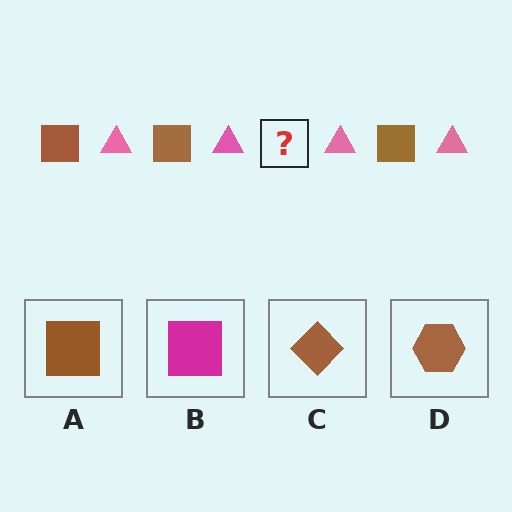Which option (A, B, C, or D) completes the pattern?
A.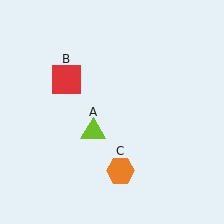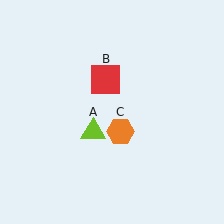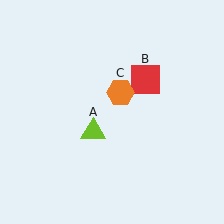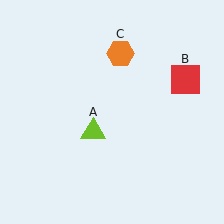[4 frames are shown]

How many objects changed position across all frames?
2 objects changed position: red square (object B), orange hexagon (object C).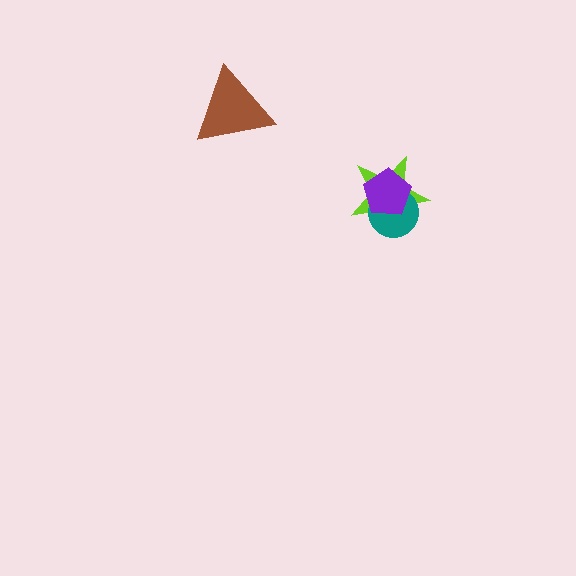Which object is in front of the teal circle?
The purple pentagon is in front of the teal circle.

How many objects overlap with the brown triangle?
0 objects overlap with the brown triangle.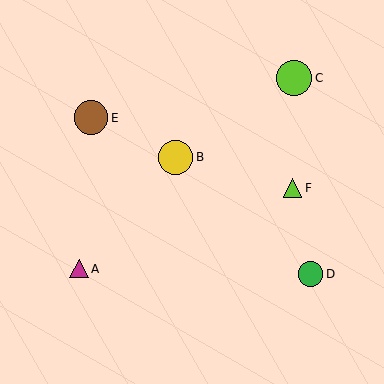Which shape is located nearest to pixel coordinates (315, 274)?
The green circle (labeled D) at (311, 274) is nearest to that location.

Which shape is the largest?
The lime circle (labeled C) is the largest.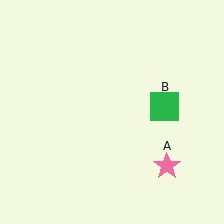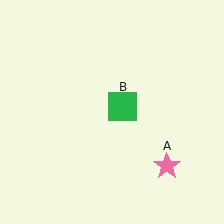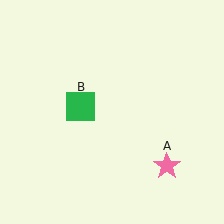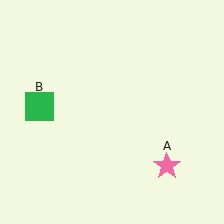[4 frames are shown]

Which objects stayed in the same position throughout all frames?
Pink star (object A) remained stationary.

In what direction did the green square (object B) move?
The green square (object B) moved left.